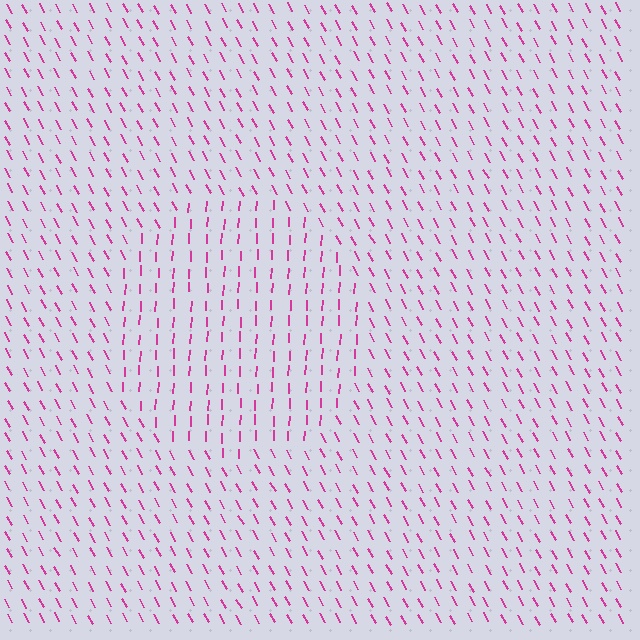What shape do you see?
I see a circle.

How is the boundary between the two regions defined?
The boundary is defined purely by a change in line orientation (approximately 32 degrees difference). All lines are the same color and thickness.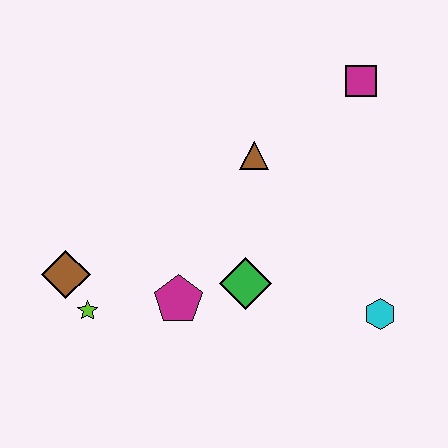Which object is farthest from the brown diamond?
The magenta square is farthest from the brown diamond.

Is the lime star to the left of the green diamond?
Yes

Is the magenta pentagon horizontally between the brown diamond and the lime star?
No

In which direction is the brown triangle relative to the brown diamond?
The brown triangle is to the right of the brown diamond.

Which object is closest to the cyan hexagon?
The green diamond is closest to the cyan hexagon.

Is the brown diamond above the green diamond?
Yes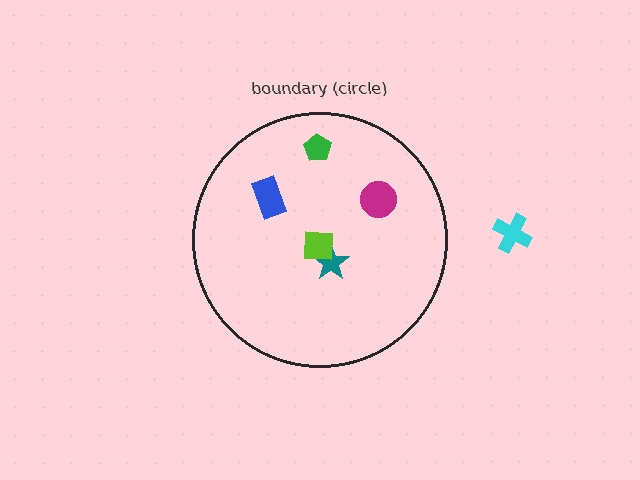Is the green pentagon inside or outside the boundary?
Inside.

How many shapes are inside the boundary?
5 inside, 1 outside.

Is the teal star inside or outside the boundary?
Inside.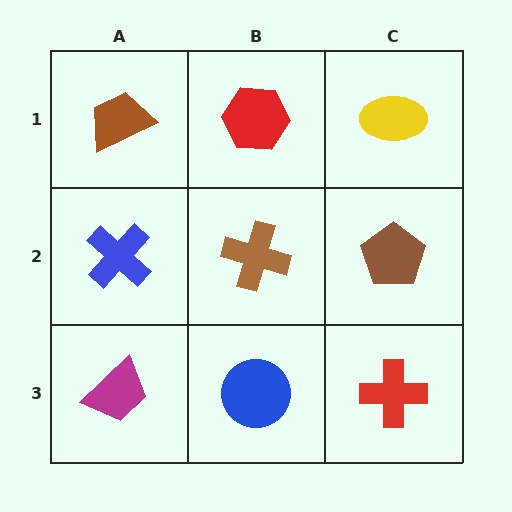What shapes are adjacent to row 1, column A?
A blue cross (row 2, column A), a red hexagon (row 1, column B).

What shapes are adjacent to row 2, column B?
A red hexagon (row 1, column B), a blue circle (row 3, column B), a blue cross (row 2, column A), a brown pentagon (row 2, column C).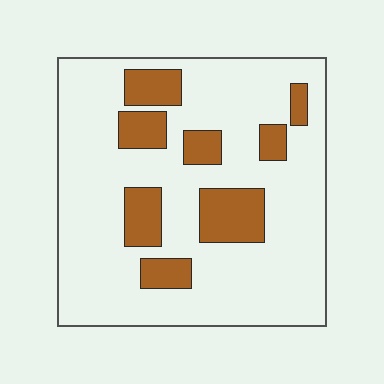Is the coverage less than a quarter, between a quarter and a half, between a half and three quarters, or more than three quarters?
Less than a quarter.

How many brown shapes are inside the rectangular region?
8.